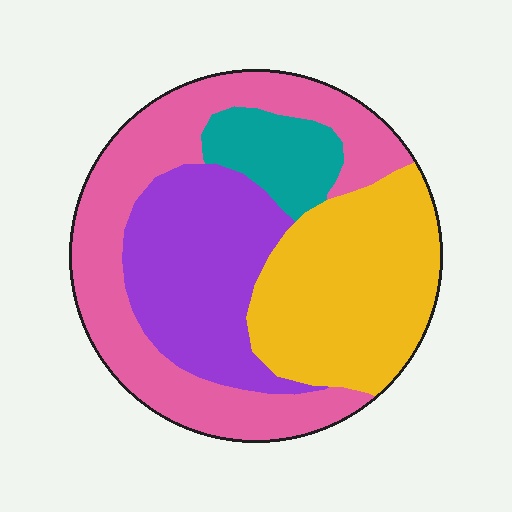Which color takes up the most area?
Pink, at roughly 35%.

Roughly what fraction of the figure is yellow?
Yellow covers roughly 30% of the figure.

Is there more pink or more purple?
Pink.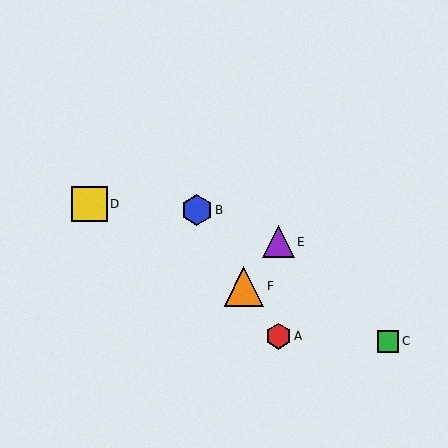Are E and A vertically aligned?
Yes, both are at x≈278.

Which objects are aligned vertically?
Objects A, E are aligned vertically.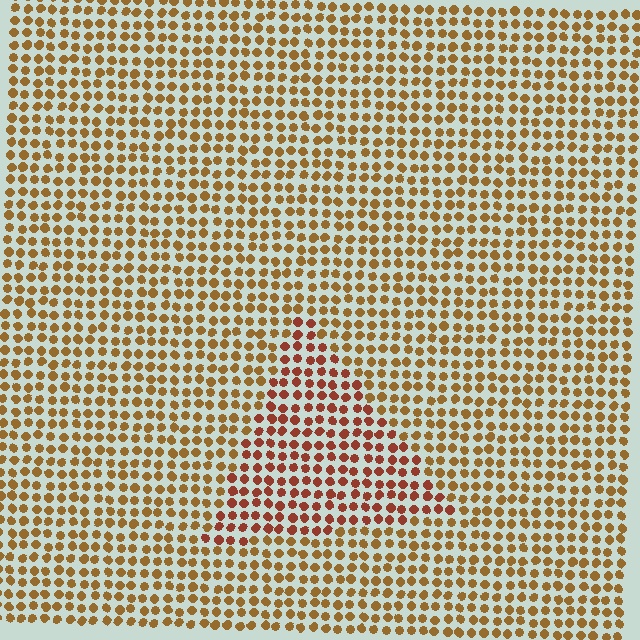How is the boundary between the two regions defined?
The boundary is defined purely by a slight shift in hue (about 29 degrees). Spacing, size, and orientation are identical on both sides.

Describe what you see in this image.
The image is filled with small brown elements in a uniform arrangement. A triangle-shaped region is visible where the elements are tinted to a slightly different hue, forming a subtle color boundary.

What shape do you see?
I see a triangle.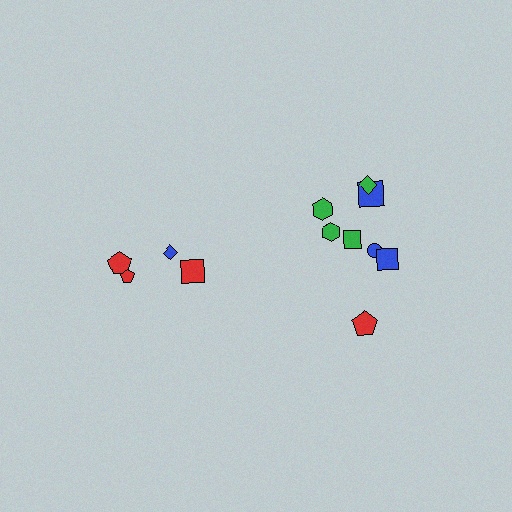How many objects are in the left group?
There are 4 objects.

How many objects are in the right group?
There are 8 objects.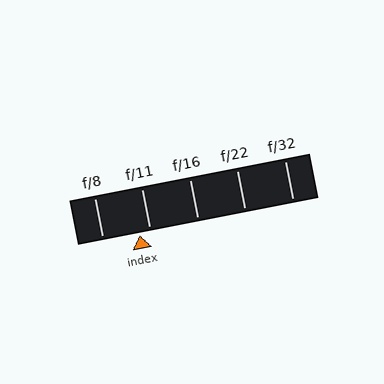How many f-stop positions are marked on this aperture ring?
There are 5 f-stop positions marked.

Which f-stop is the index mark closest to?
The index mark is closest to f/11.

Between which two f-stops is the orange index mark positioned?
The index mark is between f/8 and f/11.